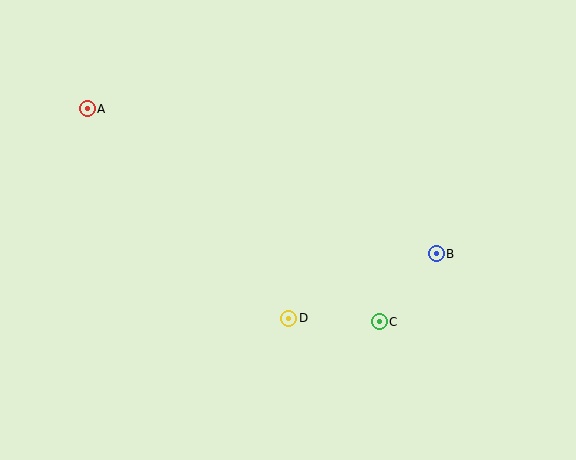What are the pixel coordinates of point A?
Point A is at (87, 109).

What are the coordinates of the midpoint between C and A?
The midpoint between C and A is at (233, 215).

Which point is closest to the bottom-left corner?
Point D is closest to the bottom-left corner.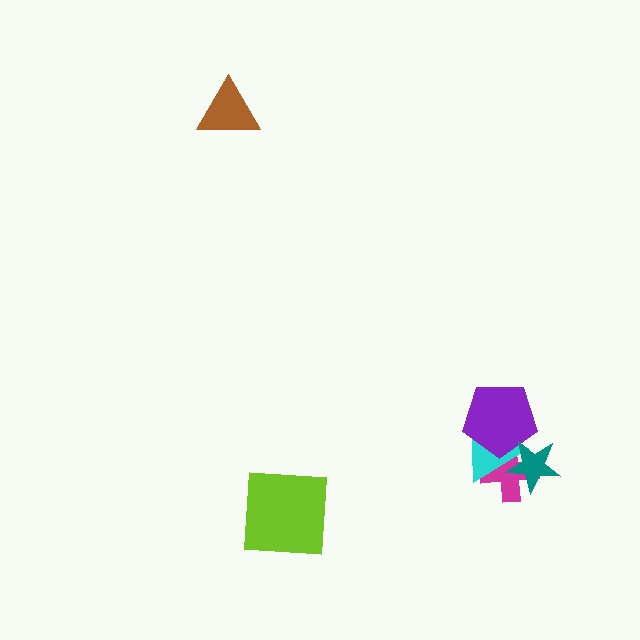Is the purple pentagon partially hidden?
Yes, it is partially covered by another shape.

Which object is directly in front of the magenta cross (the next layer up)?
The cyan triangle is directly in front of the magenta cross.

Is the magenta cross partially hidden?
Yes, it is partially covered by another shape.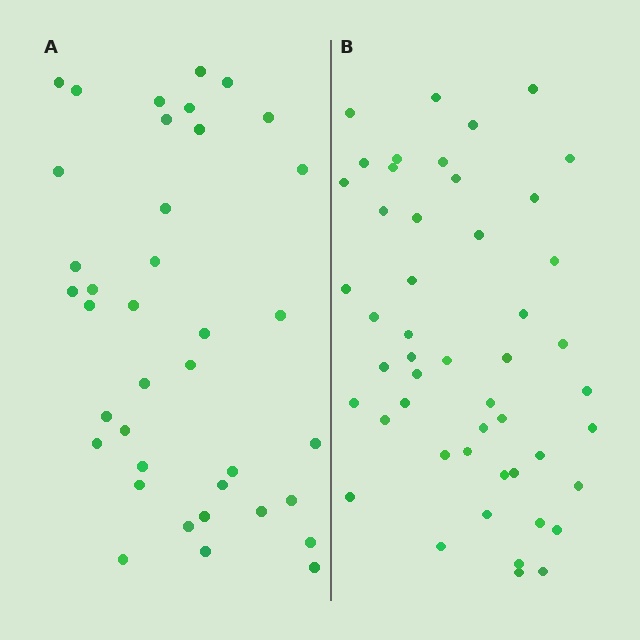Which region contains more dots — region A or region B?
Region B (the right region) has more dots.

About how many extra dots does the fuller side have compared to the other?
Region B has roughly 12 or so more dots than region A.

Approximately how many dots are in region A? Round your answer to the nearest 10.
About 40 dots. (The exact count is 38, which rounds to 40.)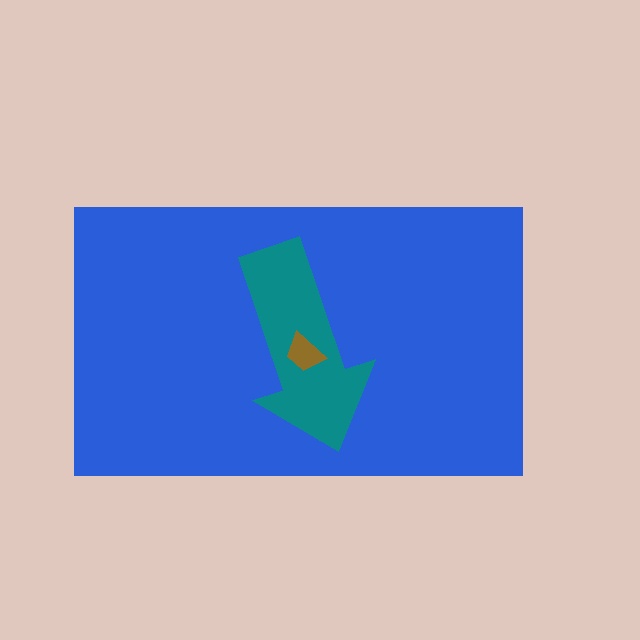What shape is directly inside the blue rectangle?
The teal arrow.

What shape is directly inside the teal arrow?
The brown trapezoid.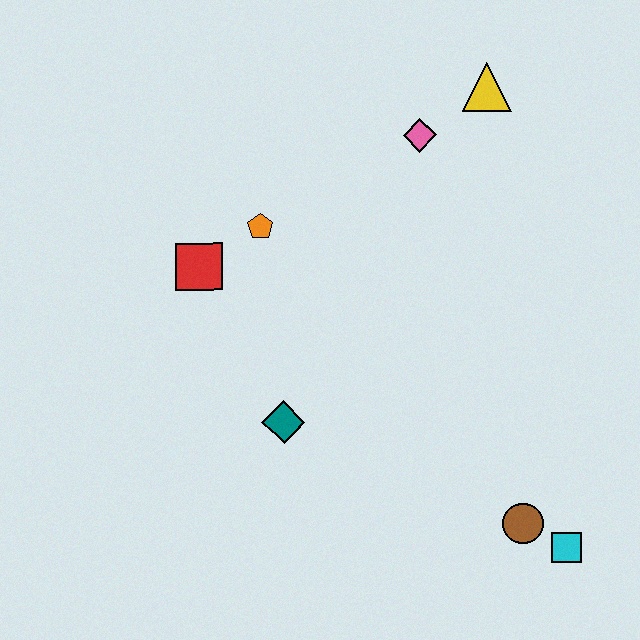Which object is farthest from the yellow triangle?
The cyan square is farthest from the yellow triangle.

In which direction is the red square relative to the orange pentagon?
The red square is to the left of the orange pentagon.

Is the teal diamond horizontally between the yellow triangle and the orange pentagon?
Yes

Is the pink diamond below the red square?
No